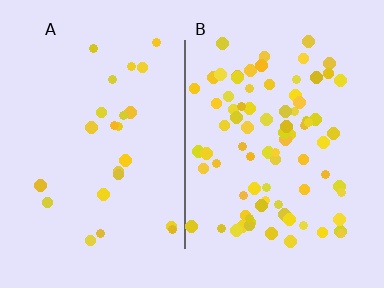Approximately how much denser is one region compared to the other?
Approximately 3.4× — region B over region A.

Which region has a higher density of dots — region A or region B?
B (the right).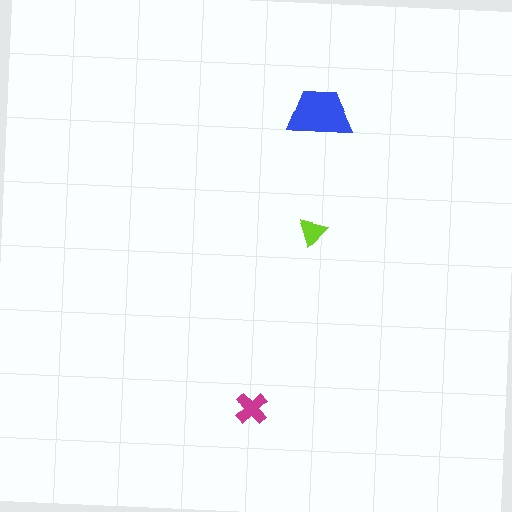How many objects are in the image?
There are 3 objects in the image.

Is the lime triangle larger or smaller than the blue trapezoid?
Smaller.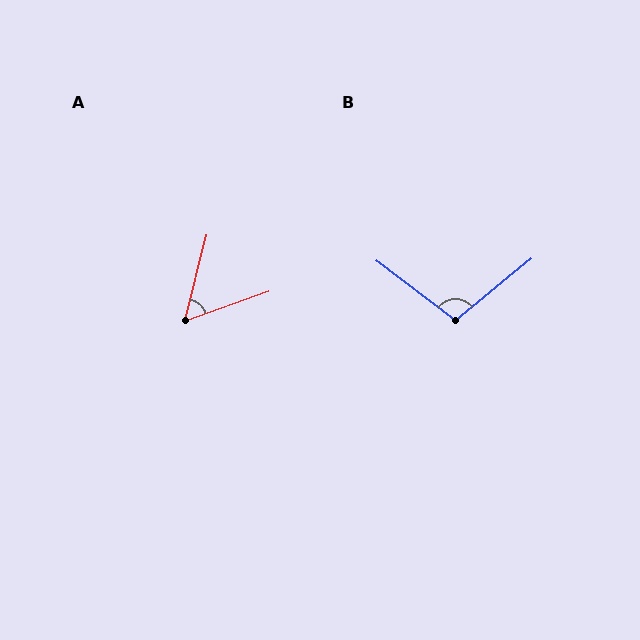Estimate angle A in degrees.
Approximately 56 degrees.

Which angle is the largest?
B, at approximately 103 degrees.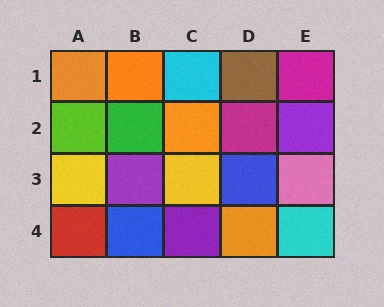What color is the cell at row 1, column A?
Orange.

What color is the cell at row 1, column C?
Cyan.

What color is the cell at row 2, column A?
Lime.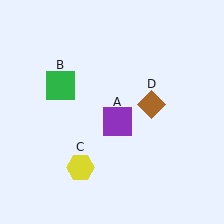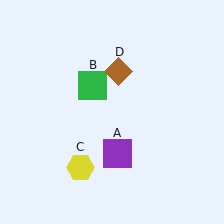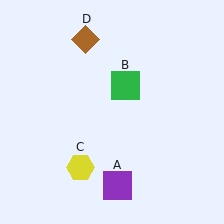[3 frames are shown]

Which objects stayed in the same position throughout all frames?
Yellow hexagon (object C) remained stationary.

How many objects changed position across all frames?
3 objects changed position: purple square (object A), green square (object B), brown diamond (object D).